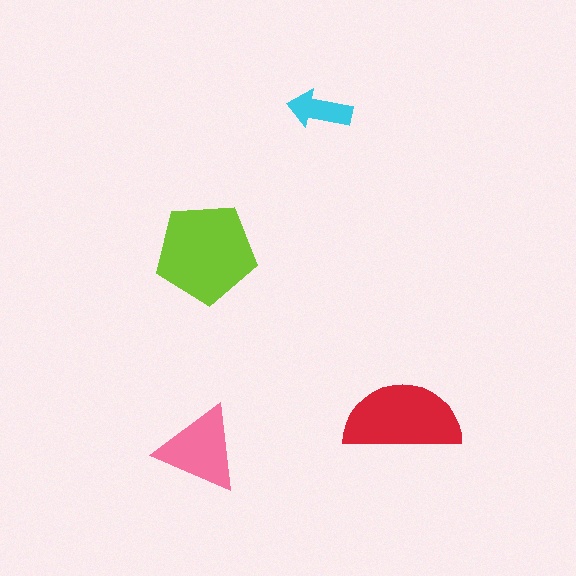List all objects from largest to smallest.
The lime pentagon, the red semicircle, the pink triangle, the cyan arrow.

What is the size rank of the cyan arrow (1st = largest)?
4th.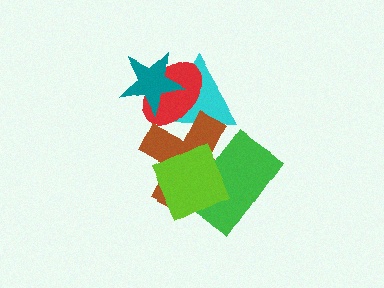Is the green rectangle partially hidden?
Yes, it is partially covered by another shape.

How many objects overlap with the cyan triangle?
3 objects overlap with the cyan triangle.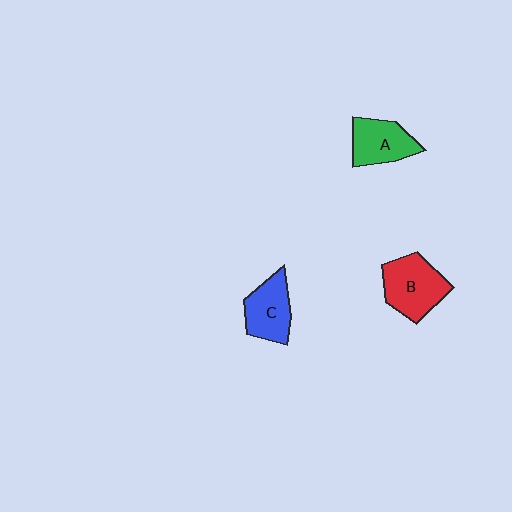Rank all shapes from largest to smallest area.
From largest to smallest: B (red), A (green), C (blue).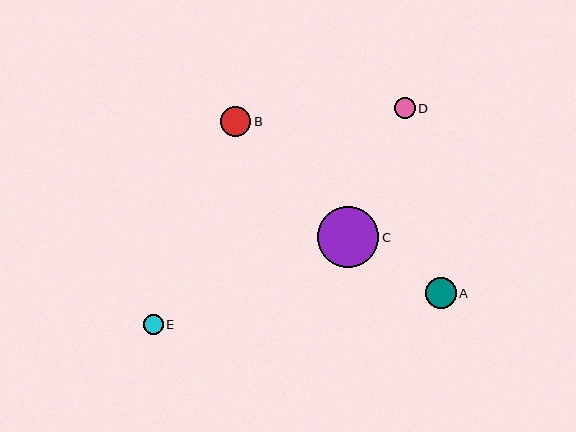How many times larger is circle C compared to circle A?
Circle C is approximately 2.0 times the size of circle A.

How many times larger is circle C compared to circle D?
Circle C is approximately 2.9 times the size of circle D.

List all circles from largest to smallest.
From largest to smallest: C, A, B, D, E.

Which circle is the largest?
Circle C is the largest with a size of approximately 61 pixels.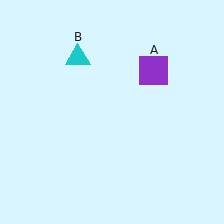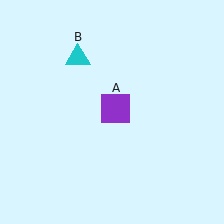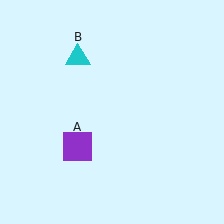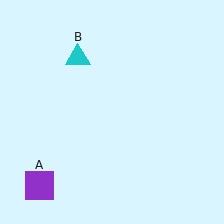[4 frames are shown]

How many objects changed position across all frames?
1 object changed position: purple square (object A).